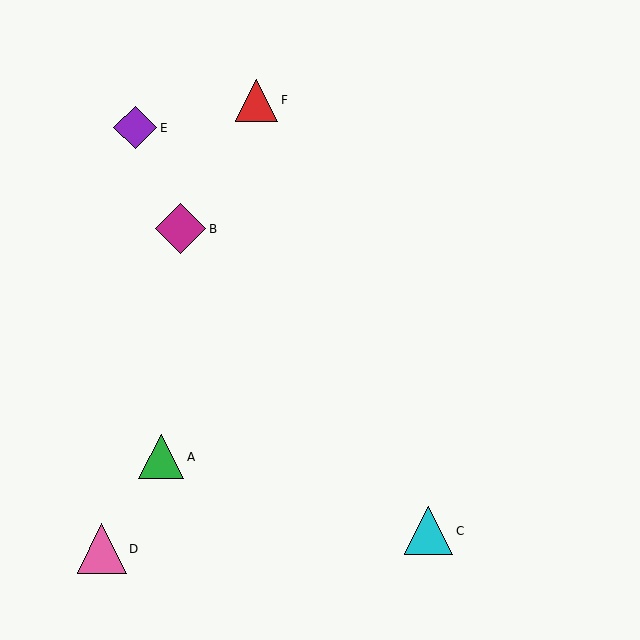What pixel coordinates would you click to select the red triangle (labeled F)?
Click at (257, 100) to select the red triangle F.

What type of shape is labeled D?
Shape D is a pink triangle.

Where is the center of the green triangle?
The center of the green triangle is at (161, 457).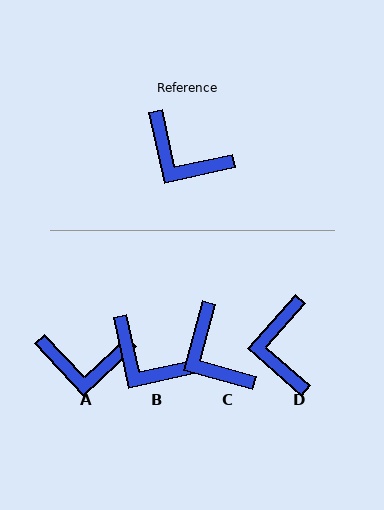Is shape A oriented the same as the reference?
No, it is off by about 31 degrees.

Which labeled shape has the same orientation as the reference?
B.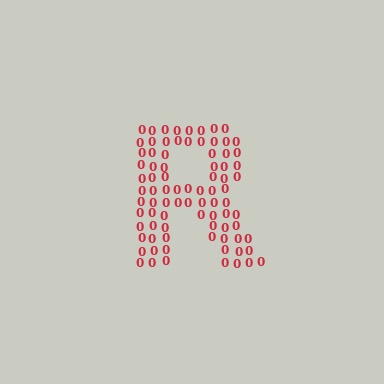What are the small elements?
The small elements are digit 0's.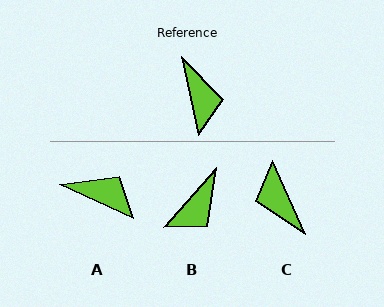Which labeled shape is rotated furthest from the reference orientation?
C, about 168 degrees away.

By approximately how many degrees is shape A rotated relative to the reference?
Approximately 53 degrees counter-clockwise.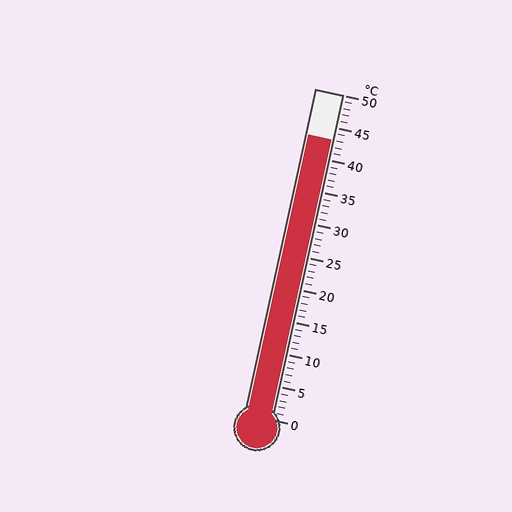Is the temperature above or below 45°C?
The temperature is below 45°C.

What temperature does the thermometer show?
The thermometer shows approximately 43°C.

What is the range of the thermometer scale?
The thermometer scale ranges from 0°C to 50°C.